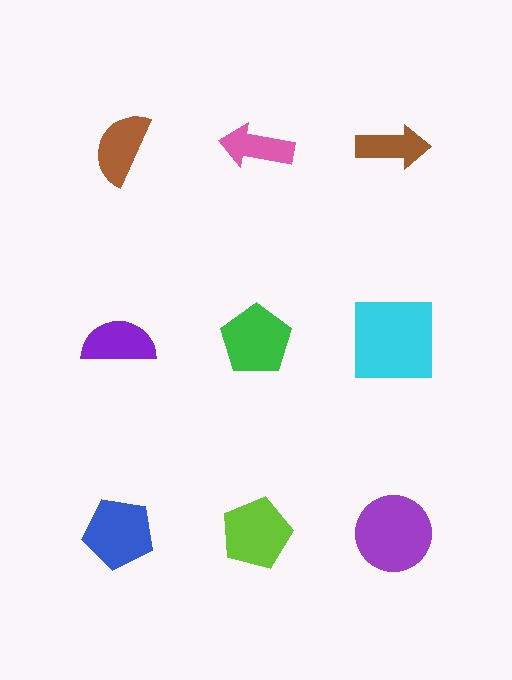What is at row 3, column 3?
A purple circle.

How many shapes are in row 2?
3 shapes.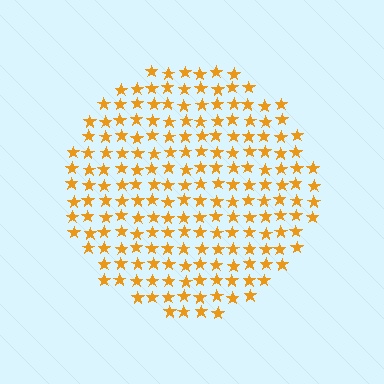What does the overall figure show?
The overall figure shows a circle.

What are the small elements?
The small elements are stars.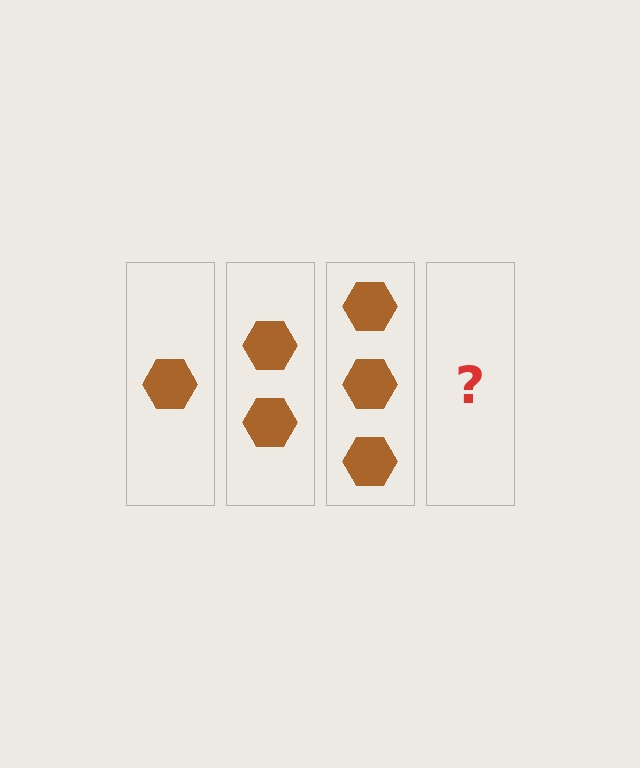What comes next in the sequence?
The next element should be 4 hexagons.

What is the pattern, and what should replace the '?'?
The pattern is that each step adds one more hexagon. The '?' should be 4 hexagons.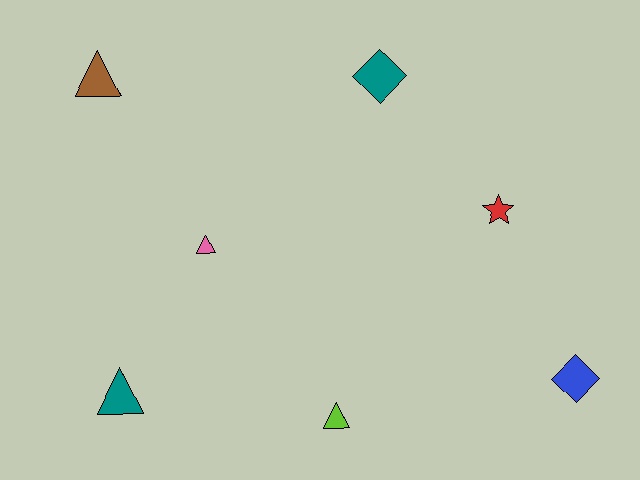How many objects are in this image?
There are 7 objects.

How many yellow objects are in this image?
There are no yellow objects.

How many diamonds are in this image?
There are 2 diamonds.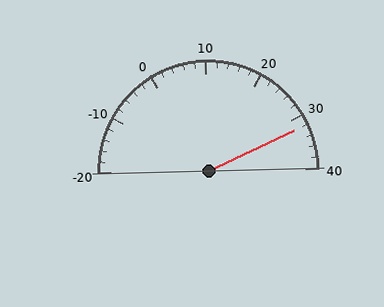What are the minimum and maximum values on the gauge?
The gauge ranges from -20 to 40.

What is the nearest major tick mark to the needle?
The nearest major tick mark is 30.